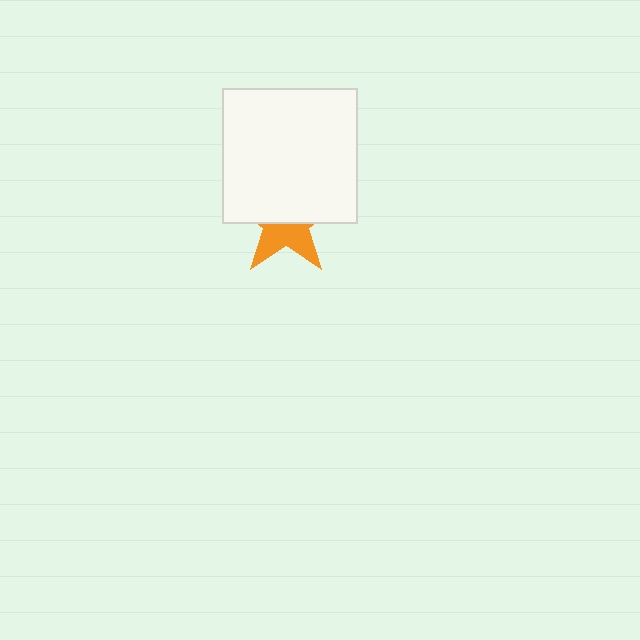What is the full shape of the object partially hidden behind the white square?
The partially hidden object is an orange star.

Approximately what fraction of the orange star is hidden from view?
Roughly 58% of the orange star is hidden behind the white square.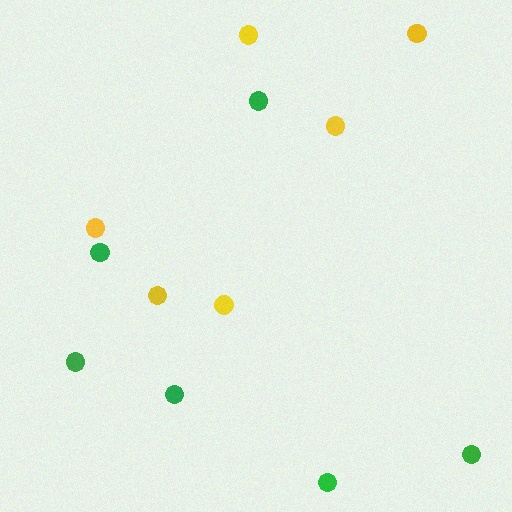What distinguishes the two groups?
There are 2 groups: one group of yellow circles (6) and one group of green circles (6).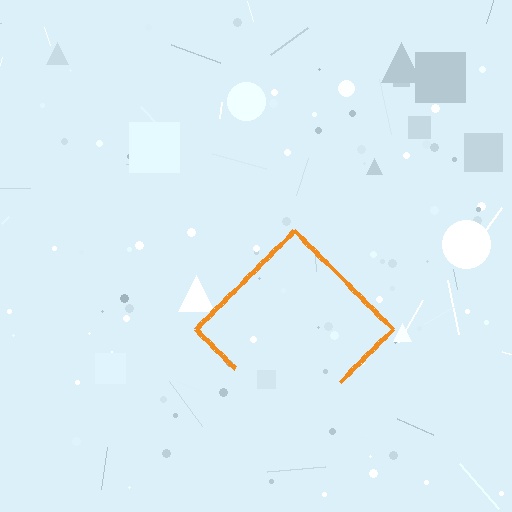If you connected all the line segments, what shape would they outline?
They would outline a diamond.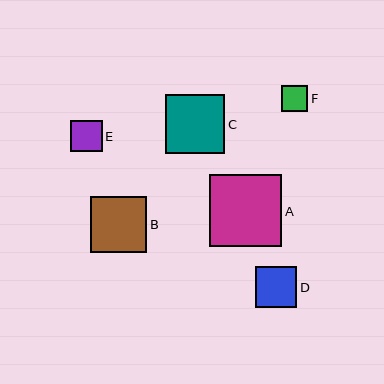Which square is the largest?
Square A is the largest with a size of approximately 73 pixels.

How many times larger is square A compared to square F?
Square A is approximately 2.8 times the size of square F.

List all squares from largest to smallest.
From largest to smallest: A, C, B, D, E, F.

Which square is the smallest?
Square F is the smallest with a size of approximately 26 pixels.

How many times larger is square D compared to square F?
Square D is approximately 1.6 times the size of square F.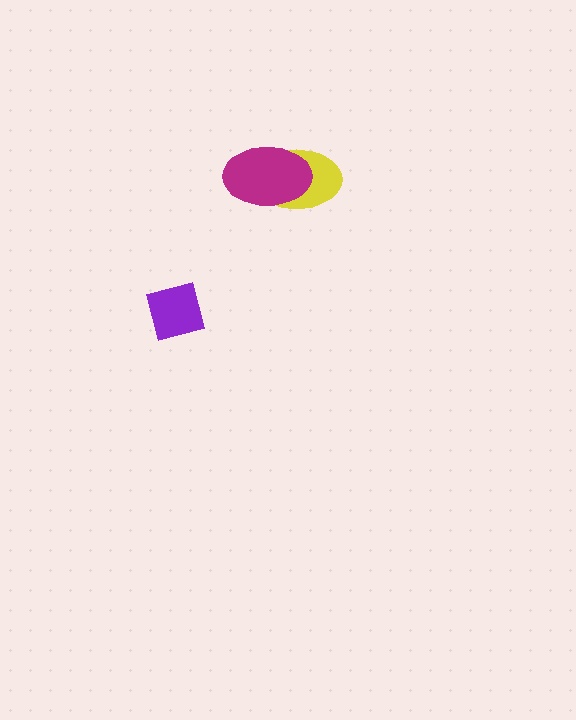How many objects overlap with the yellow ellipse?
1 object overlaps with the yellow ellipse.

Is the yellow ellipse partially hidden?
Yes, it is partially covered by another shape.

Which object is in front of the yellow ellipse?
The magenta ellipse is in front of the yellow ellipse.